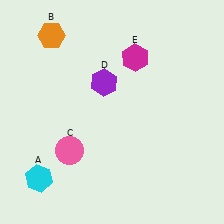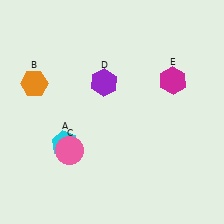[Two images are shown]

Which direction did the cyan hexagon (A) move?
The cyan hexagon (A) moved up.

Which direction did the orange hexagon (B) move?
The orange hexagon (B) moved down.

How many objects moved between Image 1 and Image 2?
3 objects moved between the two images.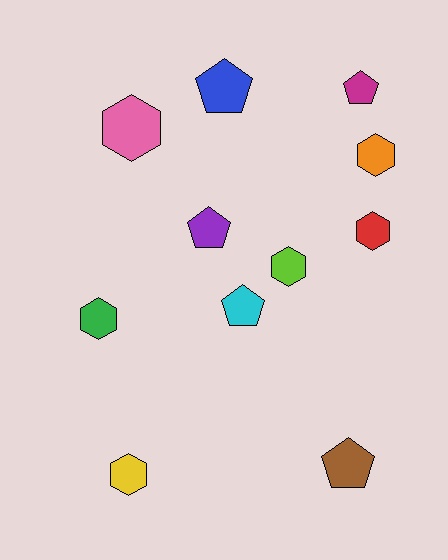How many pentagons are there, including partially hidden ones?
There are 5 pentagons.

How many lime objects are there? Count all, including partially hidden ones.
There is 1 lime object.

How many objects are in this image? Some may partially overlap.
There are 11 objects.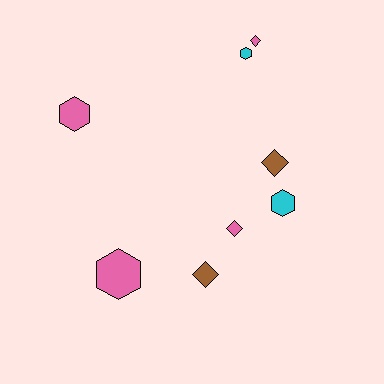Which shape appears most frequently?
Diamond, with 4 objects.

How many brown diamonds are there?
There are 2 brown diamonds.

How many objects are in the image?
There are 8 objects.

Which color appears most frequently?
Pink, with 4 objects.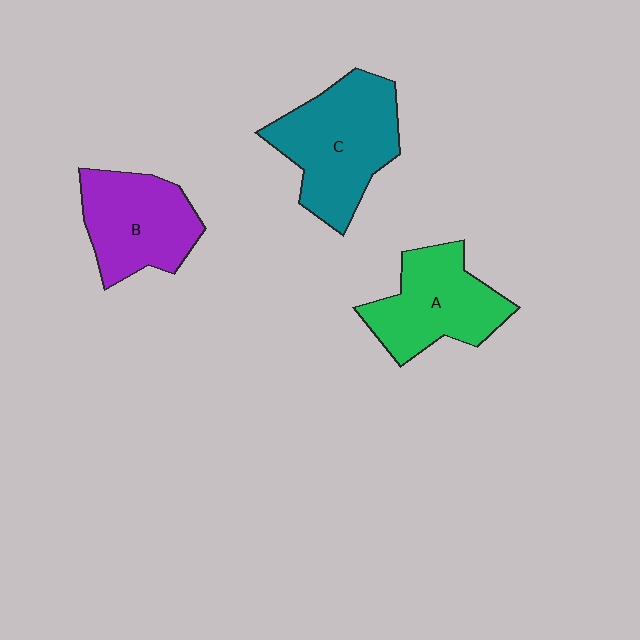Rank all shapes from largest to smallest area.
From largest to smallest: C (teal), A (green), B (purple).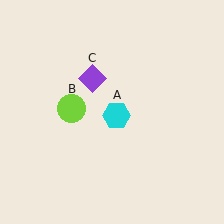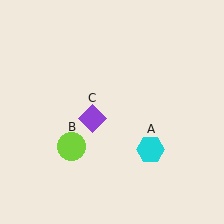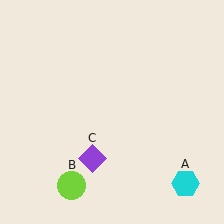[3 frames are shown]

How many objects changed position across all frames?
3 objects changed position: cyan hexagon (object A), lime circle (object B), purple diamond (object C).